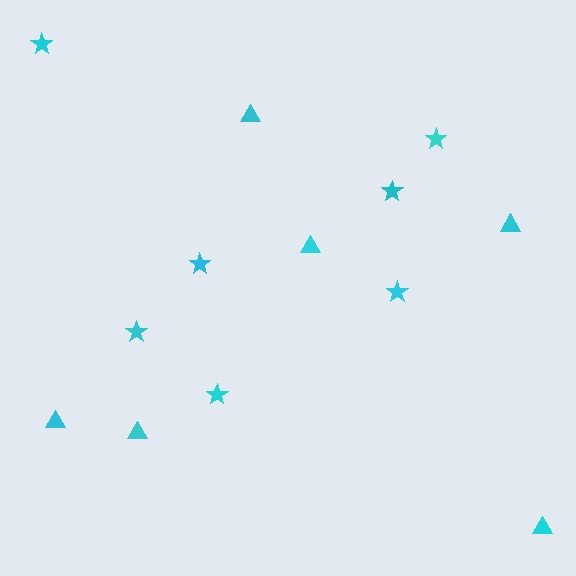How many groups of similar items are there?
There are 2 groups: one group of triangles (6) and one group of stars (7).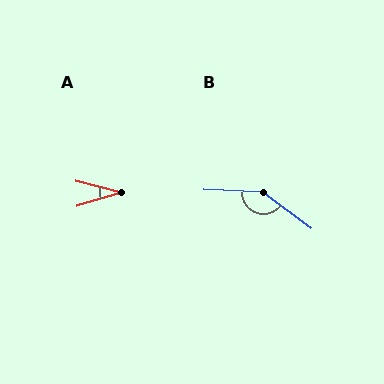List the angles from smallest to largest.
A (32°), B (146°).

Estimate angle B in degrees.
Approximately 146 degrees.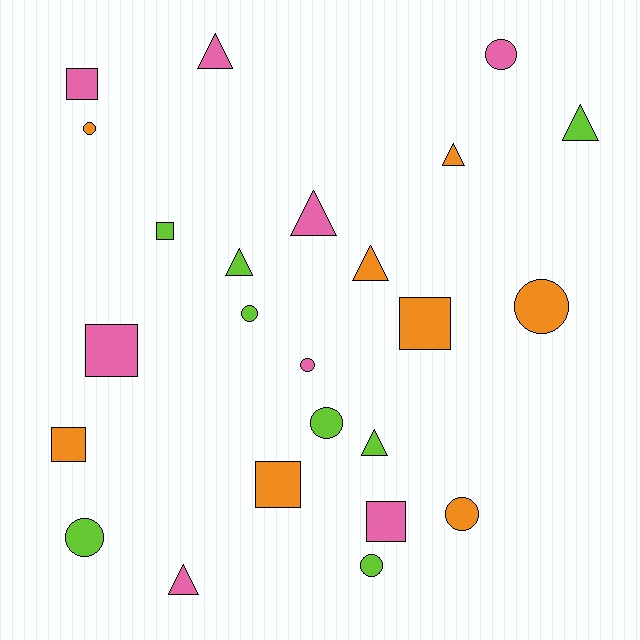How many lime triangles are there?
There are 3 lime triangles.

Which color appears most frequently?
Pink, with 8 objects.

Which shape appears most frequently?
Circle, with 9 objects.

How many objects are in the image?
There are 24 objects.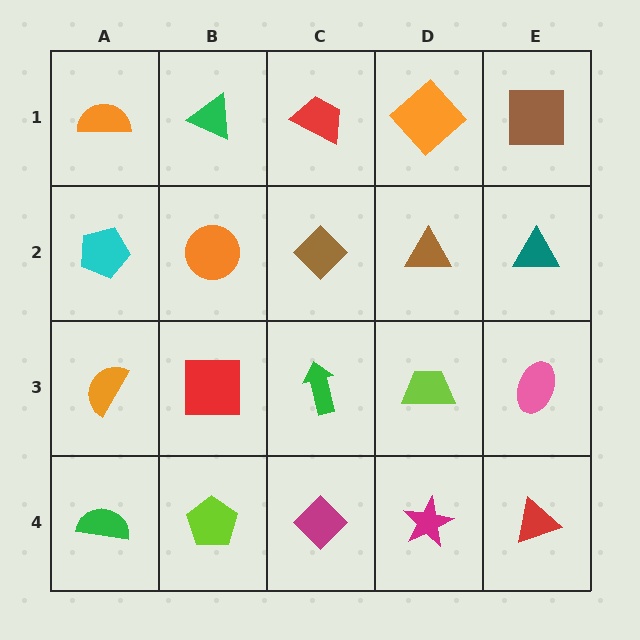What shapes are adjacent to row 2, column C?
A red trapezoid (row 1, column C), a green arrow (row 3, column C), an orange circle (row 2, column B), a brown triangle (row 2, column D).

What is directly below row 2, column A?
An orange semicircle.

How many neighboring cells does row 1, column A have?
2.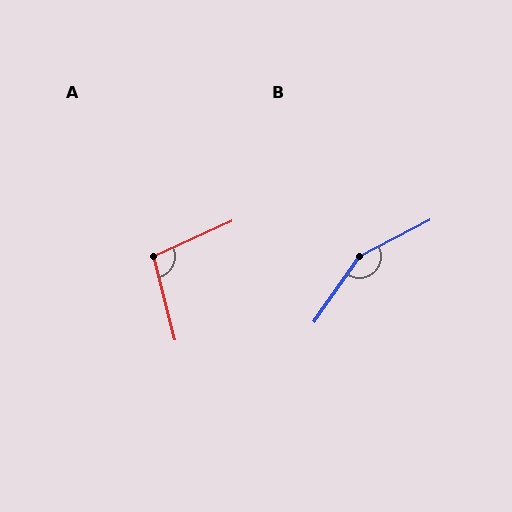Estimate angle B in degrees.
Approximately 152 degrees.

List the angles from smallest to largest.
A (100°), B (152°).